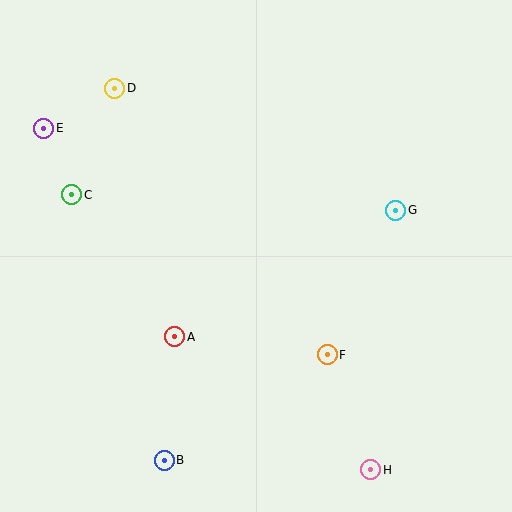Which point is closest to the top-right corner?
Point G is closest to the top-right corner.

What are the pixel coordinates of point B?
Point B is at (164, 460).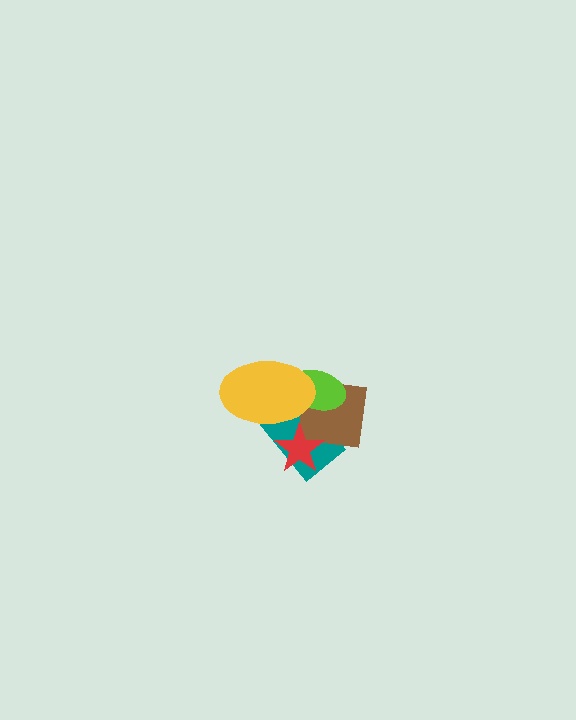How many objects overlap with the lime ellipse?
3 objects overlap with the lime ellipse.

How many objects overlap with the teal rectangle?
4 objects overlap with the teal rectangle.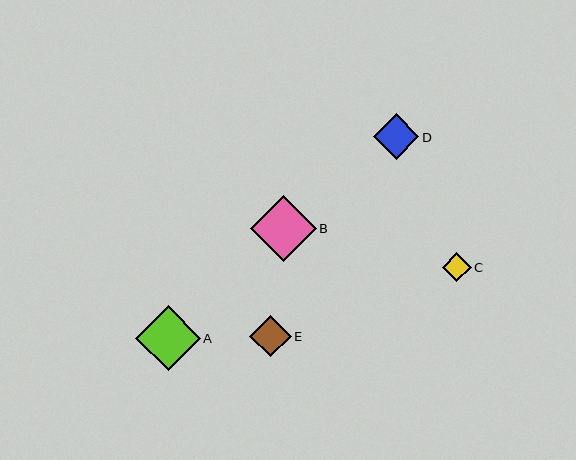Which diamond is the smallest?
Diamond C is the smallest with a size of approximately 29 pixels.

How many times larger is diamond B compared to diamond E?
Diamond B is approximately 1.6 times the size of diamond E.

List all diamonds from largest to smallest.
From largest to smallest: B, A, D, E, C.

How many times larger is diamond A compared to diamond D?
Diamond A is approximately 1.4 times the size of diamond D.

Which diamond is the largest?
Diamond B is the largest with a size of approximately 65 pixels.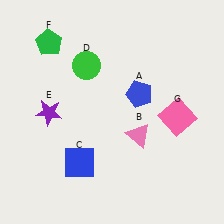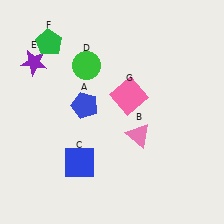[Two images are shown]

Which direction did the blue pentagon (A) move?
The blue pentagon (A) moved left.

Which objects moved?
The objects that moved are: the blue pentagon (A), the purple star (E), the pink square (G).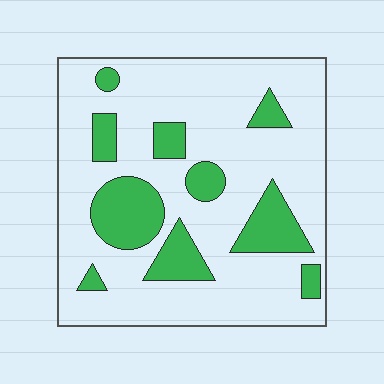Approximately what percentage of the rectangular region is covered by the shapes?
Approximately 20%.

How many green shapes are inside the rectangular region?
10.